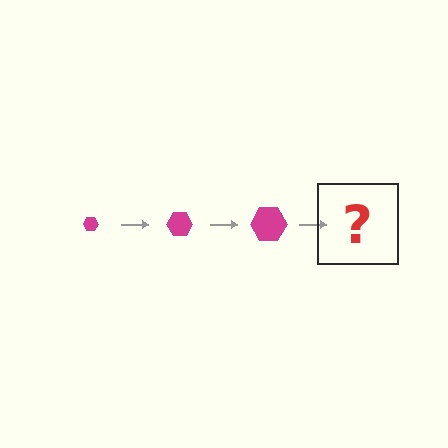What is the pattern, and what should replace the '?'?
The pattern is that the hexagon gets progressively larger each step. The '?' should be a magenta hexagon, larger than the previous one.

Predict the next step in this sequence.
The next step is a magenta hexagon, larger than the previous one.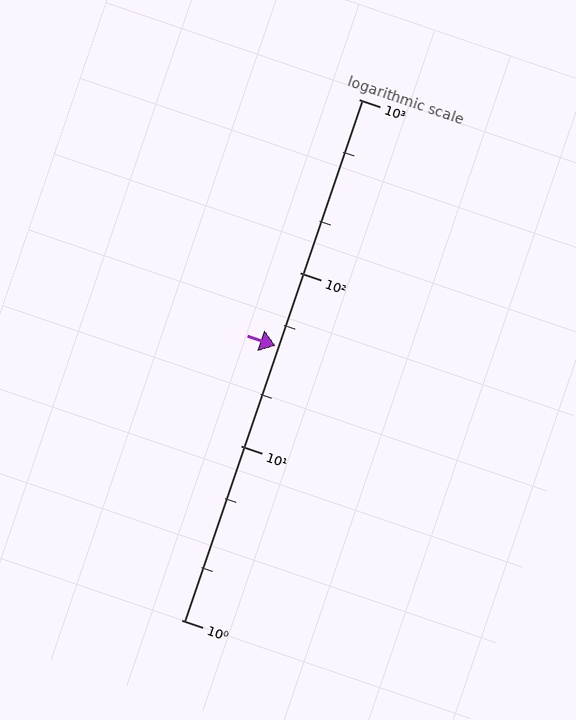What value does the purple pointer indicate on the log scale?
The pointer indicates approximately 38.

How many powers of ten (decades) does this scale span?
The scale spans 3 decades, from 1 to 1000.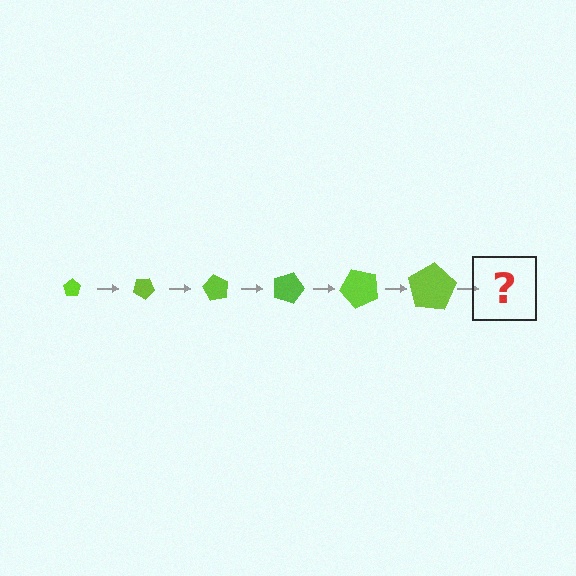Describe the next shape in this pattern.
It should be a pentagon, larger than the previous one and rotated 180 degrees from the start.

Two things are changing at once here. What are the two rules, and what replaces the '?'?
The two rules are that the pentagon grows larger each step and it rotates 30 degrees each step. The '?' should be a pentagon, larger than the previous one and rotated 180 degrees from the start.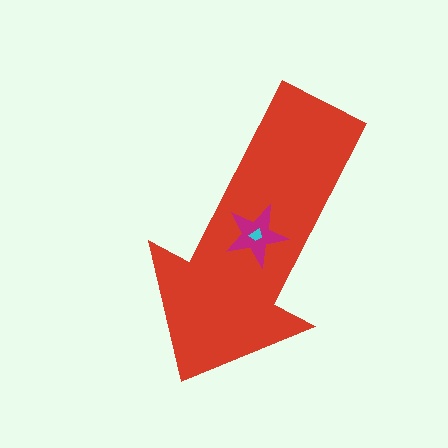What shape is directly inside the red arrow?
The magenta star.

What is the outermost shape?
The red arrow.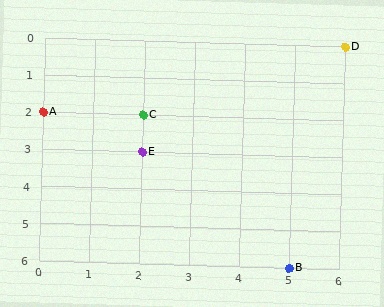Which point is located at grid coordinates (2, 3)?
Point E is at (2, 3).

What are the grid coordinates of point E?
Point E is at grid coordinates (2, 3).